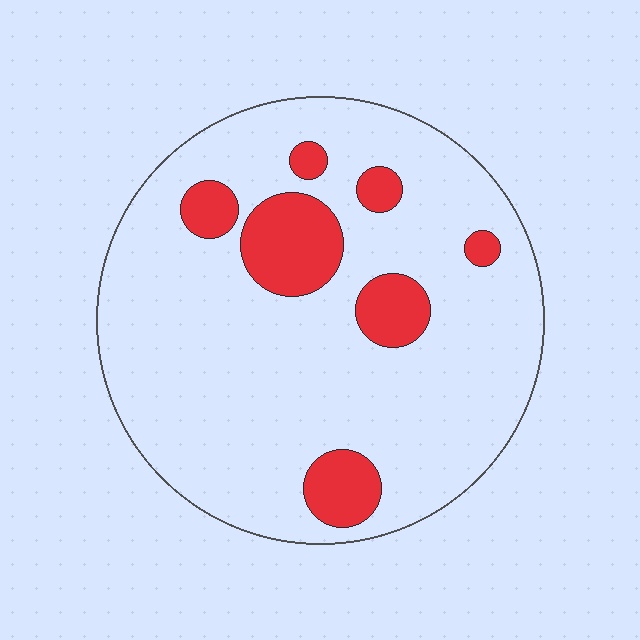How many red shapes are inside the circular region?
7.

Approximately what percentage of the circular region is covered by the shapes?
Approximately 15%.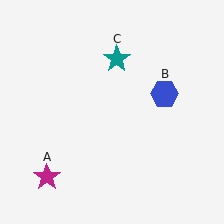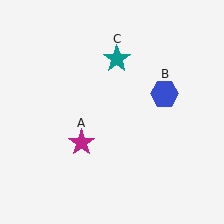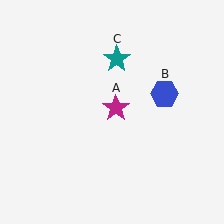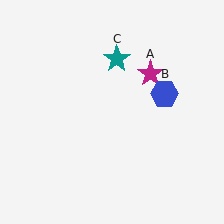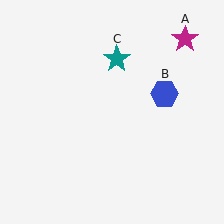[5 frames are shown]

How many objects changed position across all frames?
1 object changed position: magenta star (object A).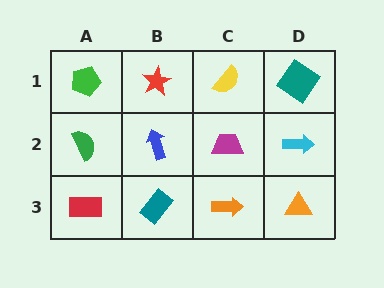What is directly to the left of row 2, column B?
A green semicircle.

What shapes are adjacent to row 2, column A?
A green pentagon (row 1, column A), a red rectangle (row 3, column A), a blue arrow (row 2, column B).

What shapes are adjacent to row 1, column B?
A blue arrow (row 2, column B), a green pentagon (row 1, column A), a yellow semicircle (row 1, column C).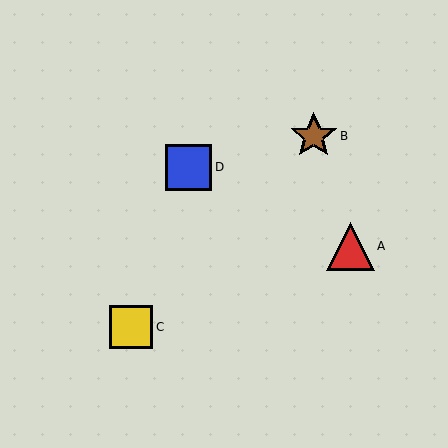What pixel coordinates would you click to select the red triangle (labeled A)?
Click at (350, 246) to select the red triangle A.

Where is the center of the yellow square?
The center of the yellow square is at (131, 327).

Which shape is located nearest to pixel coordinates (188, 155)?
The blue square (labeled D) at (189, 167) is nearest to that location.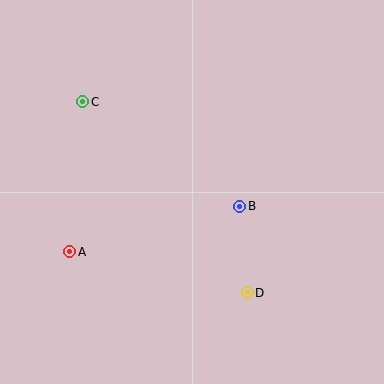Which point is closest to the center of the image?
Point B at (240, 206) is closest to the center.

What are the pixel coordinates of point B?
Point B is at (240, 206).